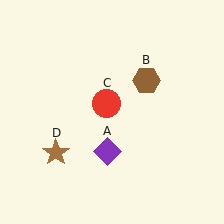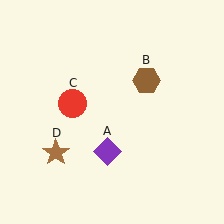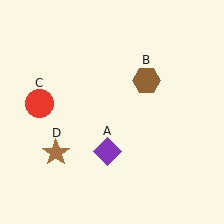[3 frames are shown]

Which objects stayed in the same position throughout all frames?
Purple diamond (object A) and brown hexagon (object B) and brown star (object D) remained stationary.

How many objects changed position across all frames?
1 object changed position: red circle (object C).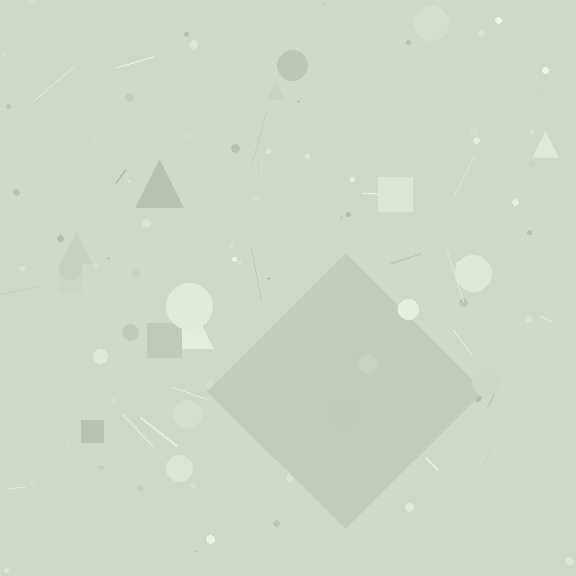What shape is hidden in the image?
A diamond is hidden in the image.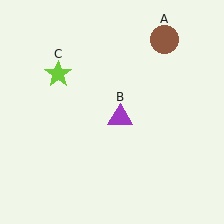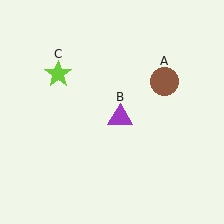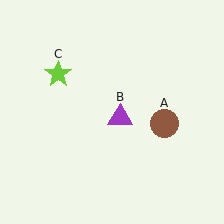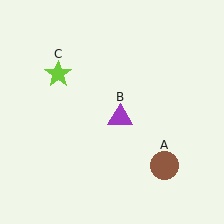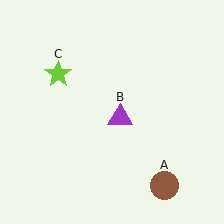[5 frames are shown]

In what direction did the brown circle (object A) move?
The brown circle (object A) moved down.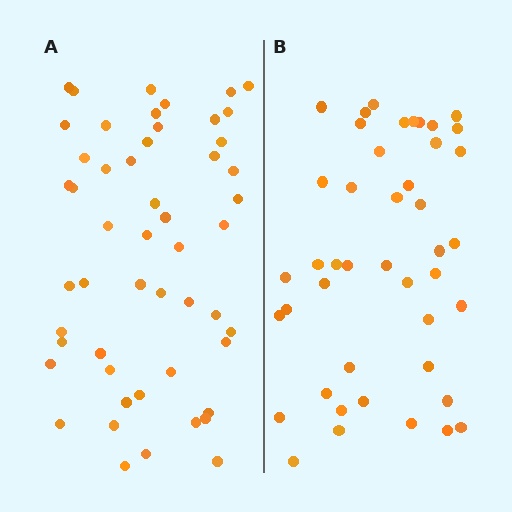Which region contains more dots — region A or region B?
Region A (the left region) has more dots.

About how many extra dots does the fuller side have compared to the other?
Region A has roughly 8 or so more dots than region B.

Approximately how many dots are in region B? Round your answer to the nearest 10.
About 40 dots. (The exact count is 44, which rounds to 40.)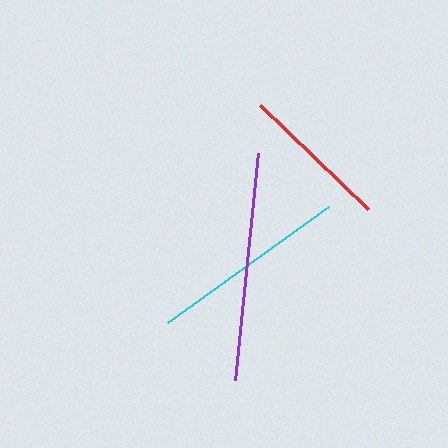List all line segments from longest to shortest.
From longest to shortest: purple, cyan, red.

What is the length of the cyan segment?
The cyan segment is approximately 199 pixels long.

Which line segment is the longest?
The purple line is the longest at approximately 228 pixels.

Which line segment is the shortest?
The red line is the shortest at approximately 150 pixels.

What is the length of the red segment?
The red segment is approximately 150 pixels long.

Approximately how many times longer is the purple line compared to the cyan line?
The purple line is approximately 1.1 times the length of the cyan line.